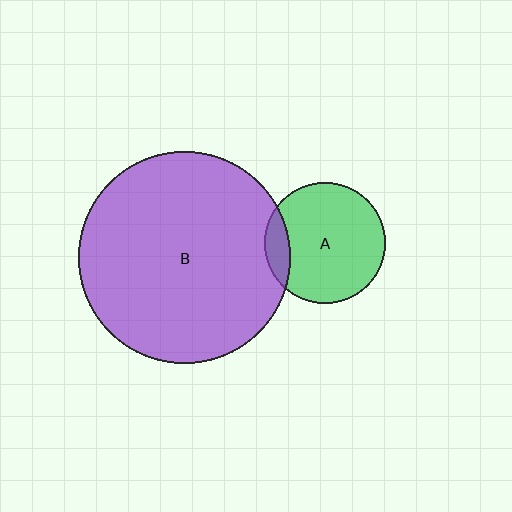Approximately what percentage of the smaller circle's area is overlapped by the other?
Approximately 15%.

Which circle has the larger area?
Circle B (purple).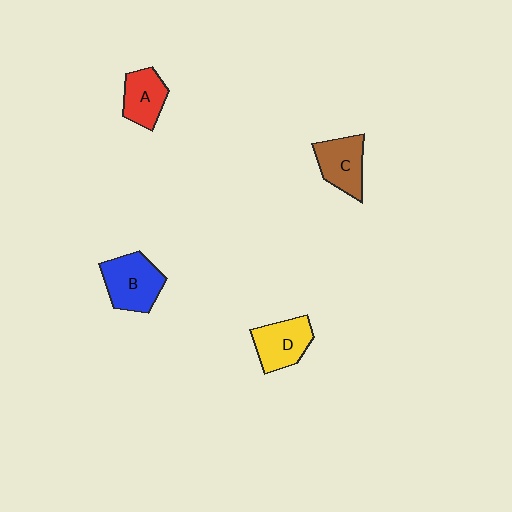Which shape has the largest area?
Shape B (blue).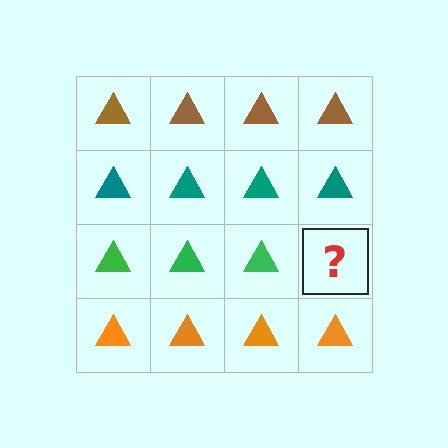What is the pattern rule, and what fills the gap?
The rule is that each row has a consistent color. The gap should be filled with a green triangle.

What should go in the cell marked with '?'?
The missing cell should contain a green triangle.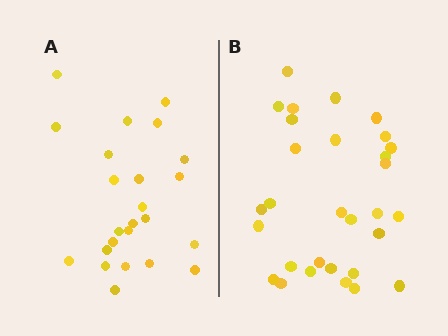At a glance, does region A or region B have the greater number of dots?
Region B (the right region) has more dots.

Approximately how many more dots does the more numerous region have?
Region B has about 6 more dots than region A.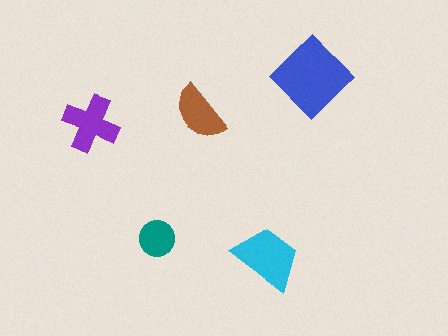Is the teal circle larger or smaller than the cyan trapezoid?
Smaller.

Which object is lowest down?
The cyan trapezoid is bottommost.